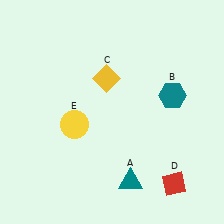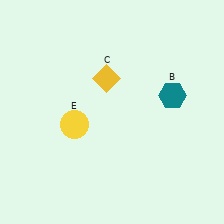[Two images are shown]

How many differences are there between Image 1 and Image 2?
There are 2 differences between the two images.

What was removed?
The teal triangle (A), the red diamond (D) were removed in Image 2.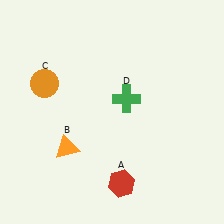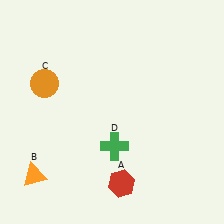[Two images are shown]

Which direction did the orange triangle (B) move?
The orange triangle (B) moved left.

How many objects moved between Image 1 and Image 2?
2 objects moved between the two images.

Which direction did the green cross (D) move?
The green cross (D) moved down.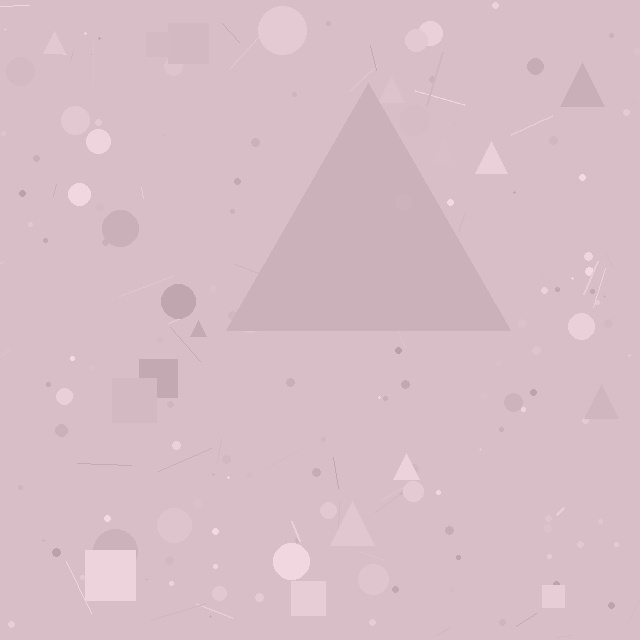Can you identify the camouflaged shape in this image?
The camouflaged shape is a triangle.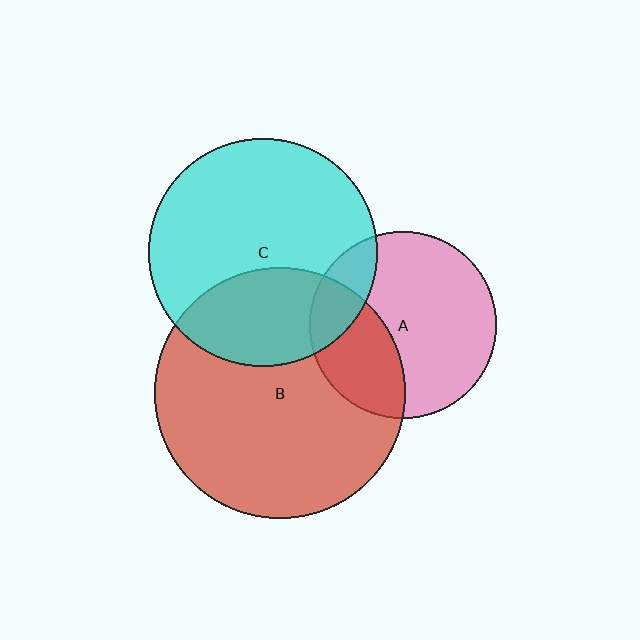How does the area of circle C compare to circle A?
Approximately 1.5 times.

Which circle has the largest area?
Circle B (red).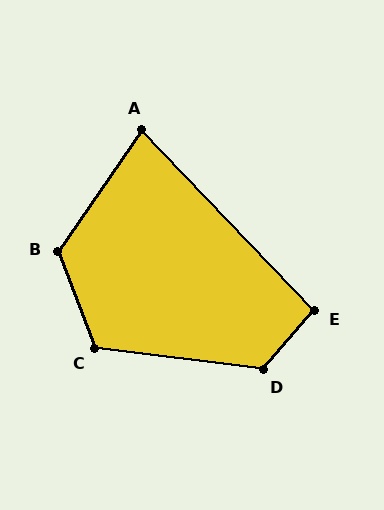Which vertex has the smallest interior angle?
A, at approximately 79 degrees.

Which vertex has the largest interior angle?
D, at approximately 124 degrees.